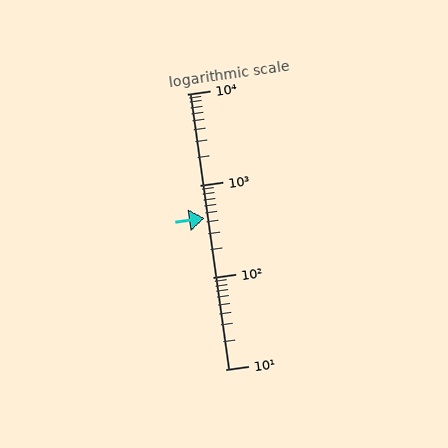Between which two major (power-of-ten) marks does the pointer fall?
The pointer is between 100 and 1000.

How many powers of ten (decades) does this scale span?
The scale spans 3 decades, from 10 to 10000.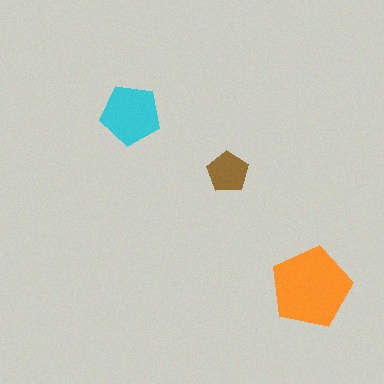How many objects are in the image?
There are 3 objects in the image.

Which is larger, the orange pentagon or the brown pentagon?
The orange one.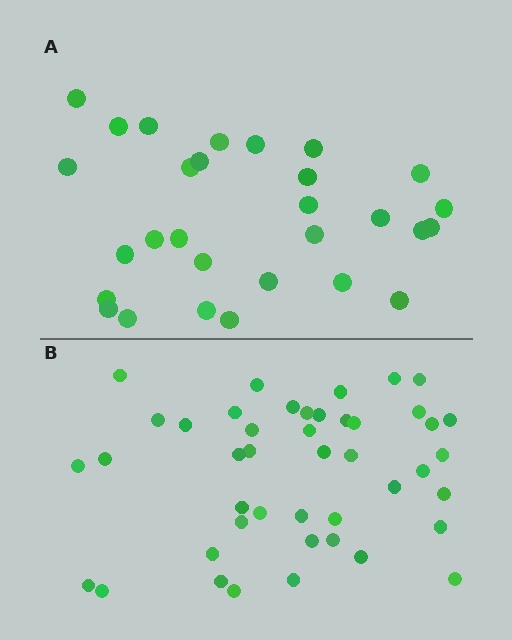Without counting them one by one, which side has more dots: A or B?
Region B (the bottom region) has more dots.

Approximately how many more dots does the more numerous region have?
Region B has approximately 15 more dots than region A.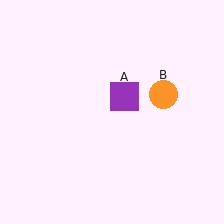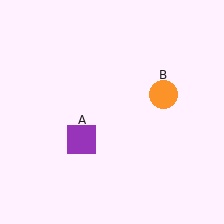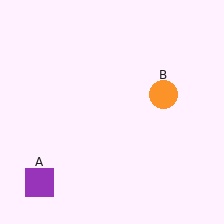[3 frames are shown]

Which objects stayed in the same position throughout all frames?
Orange circle (object B) remained stationary.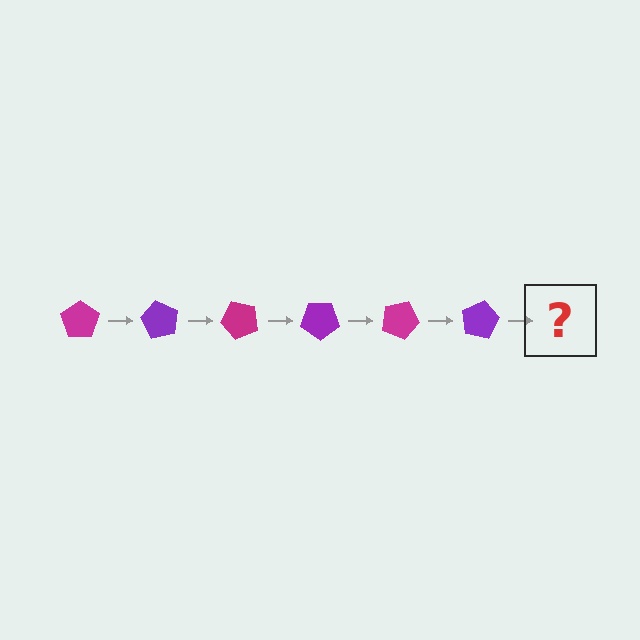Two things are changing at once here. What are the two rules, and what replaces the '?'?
The two rules are that it rotates 60 degrees each step and the color cycles through magenta and purple. The '?' should be a magenta pentagon, rotated 360 degrees from the start.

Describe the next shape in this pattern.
It should be a magenta pentagon, rotated 360 degrees from the start.